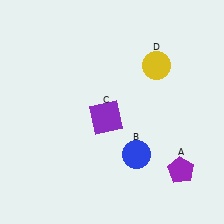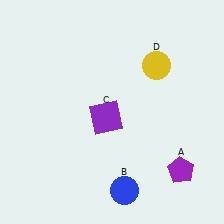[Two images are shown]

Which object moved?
The blue circle (B) moved down.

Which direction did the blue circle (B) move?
The blue circle (B) moved down.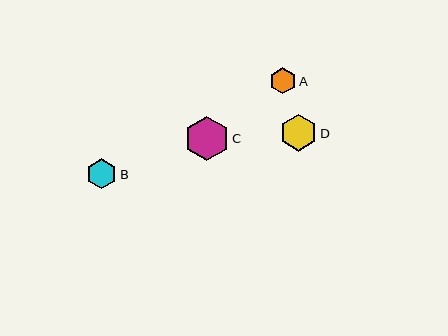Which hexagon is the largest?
Hexagon C is the largest with a size of approximately 44 pixels.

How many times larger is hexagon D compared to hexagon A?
Hexagon D is approximately 1.4 times the size of hexagon A.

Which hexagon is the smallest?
Hexagon A is the smallest with a size of approximately 26 pixels.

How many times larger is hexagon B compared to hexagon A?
Hexagon B is approximately 1.2 times the size of hexagon A.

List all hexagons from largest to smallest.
From largest to smallest: C, D, B, A.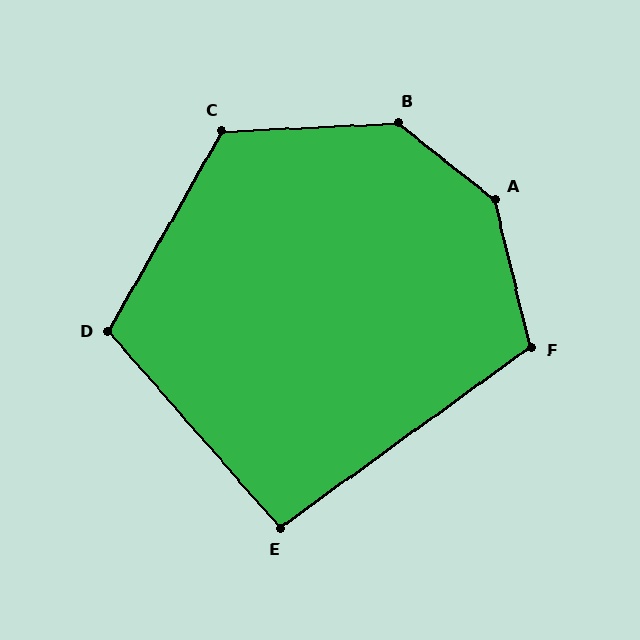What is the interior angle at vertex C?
Approximately 123 degrees (obtuse).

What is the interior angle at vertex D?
Approximately 109 degrees (obtuse).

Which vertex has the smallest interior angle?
E, at approximately 95 degrees.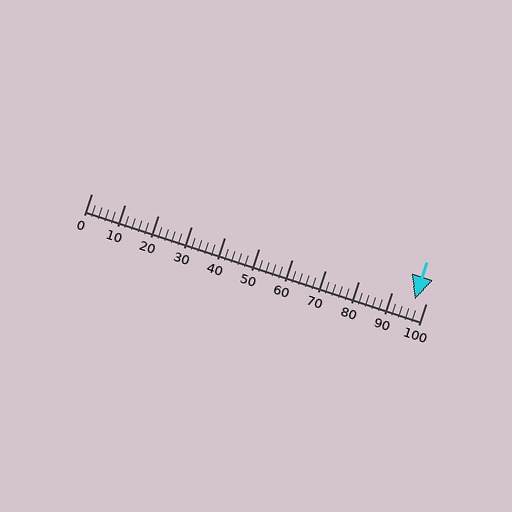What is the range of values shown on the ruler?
The ruler shows values from 0 to 100.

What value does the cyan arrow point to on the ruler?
The cyan arrow points to approximately 97.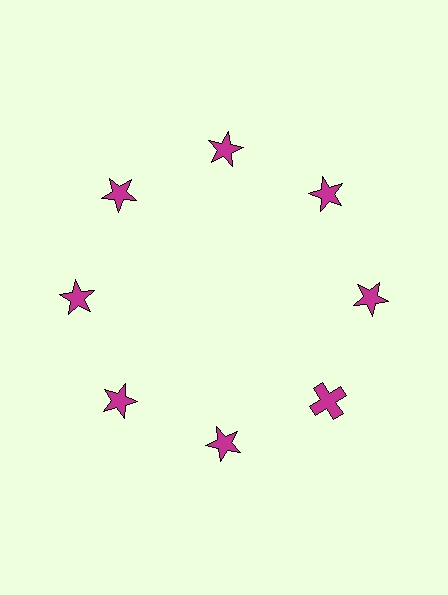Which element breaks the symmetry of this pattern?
The magenta cross at roughly the 4 o'clock position breaks the symmetry. All other shapes are magenta stars.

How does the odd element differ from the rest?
It has a different shape: cross instead of star.